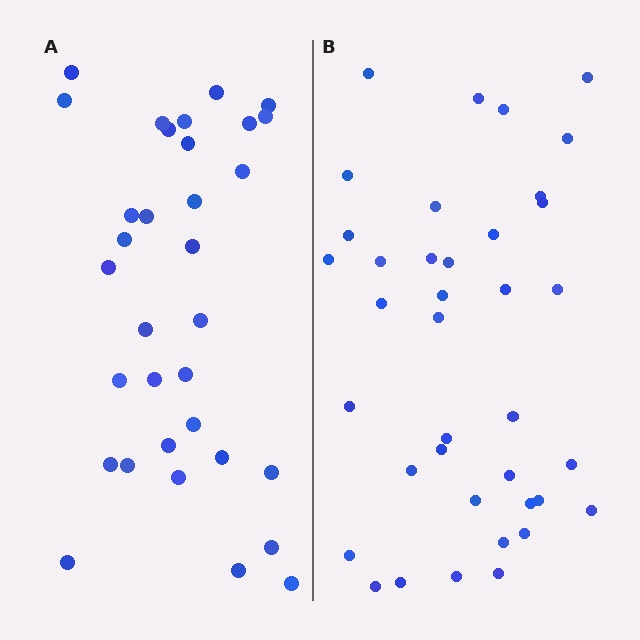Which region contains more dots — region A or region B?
Region B (the right region) has more dots.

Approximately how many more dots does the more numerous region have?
Region B has about 5 more dots than region A.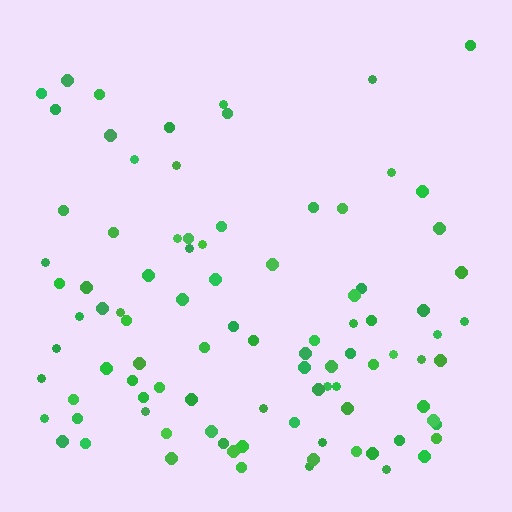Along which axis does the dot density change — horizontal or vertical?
Vertical.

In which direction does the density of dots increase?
From top to bottom, with the bottom side densest.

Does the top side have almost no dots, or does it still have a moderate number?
Still a moderate number, just noticeably fewer than the bottom.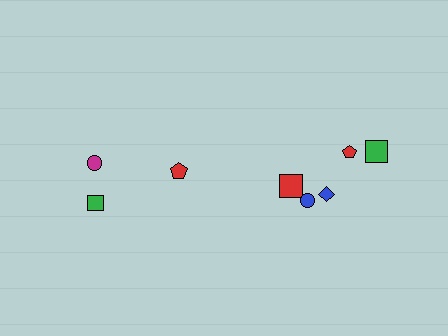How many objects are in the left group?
There are 3 objects.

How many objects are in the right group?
There are 5 objects.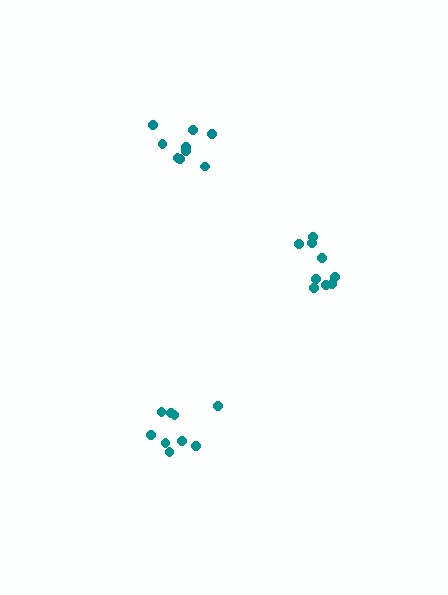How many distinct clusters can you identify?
There are 3 distinct clusters.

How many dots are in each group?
Group 1: 10 dots, Group 2: 9 dots, Group 3: 9 dots (28 total).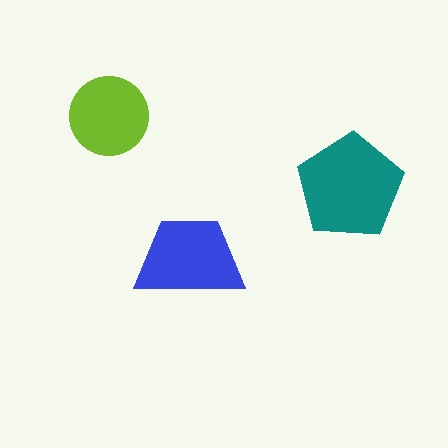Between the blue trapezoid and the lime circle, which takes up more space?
The blue trapezoid.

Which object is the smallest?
The lime circle.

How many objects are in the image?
There are 3 objects in the image.